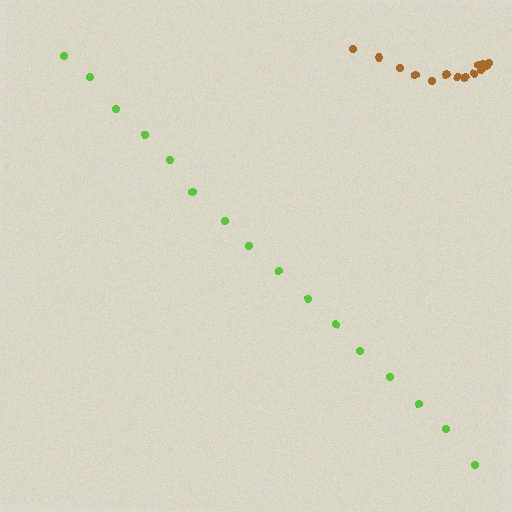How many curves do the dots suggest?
There are 2 distinct paths.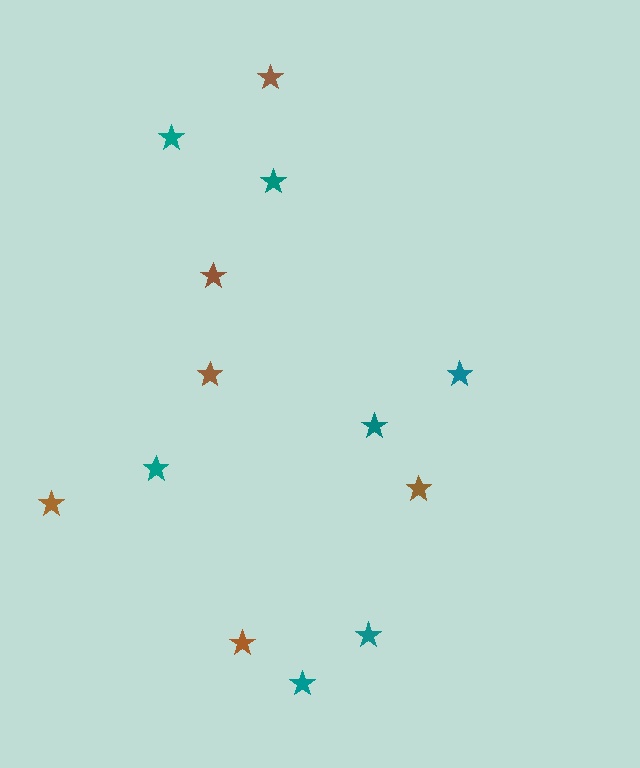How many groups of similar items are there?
There are 2 groups: one group of brown stars (6) and one group of teal stars (7).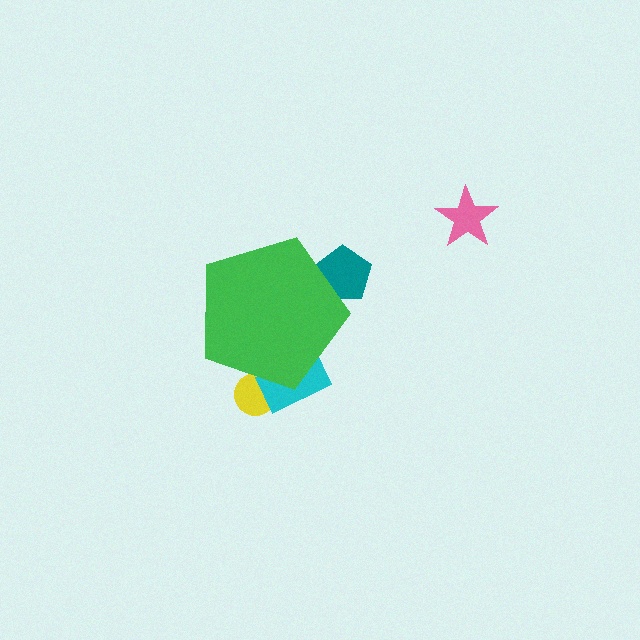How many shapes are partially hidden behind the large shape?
3 shapes are partially hidden.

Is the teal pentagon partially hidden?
Yes, the teal pentagon is partially hidden behind the green pentagon.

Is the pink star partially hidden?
No, the pink star is fully visible.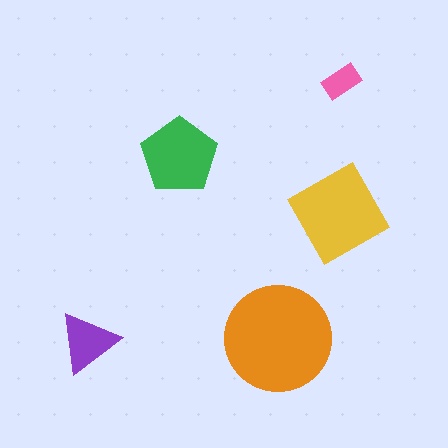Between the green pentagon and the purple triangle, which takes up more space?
The green pentagon.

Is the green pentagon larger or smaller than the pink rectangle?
Larger.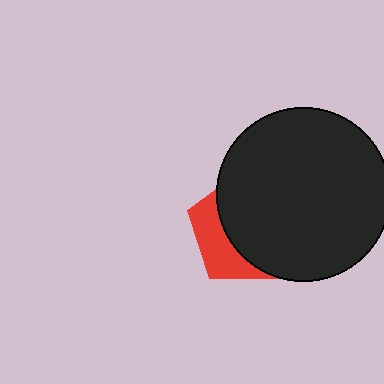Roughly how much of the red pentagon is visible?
A small part of it is visible (roughly 33%).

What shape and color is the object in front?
The object in front is a black circle.